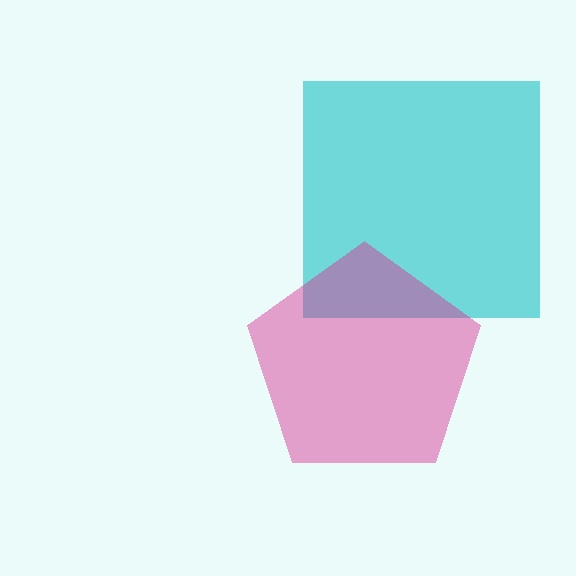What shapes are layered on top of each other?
The layered shapes are: a cyan square, a magenta pentagon.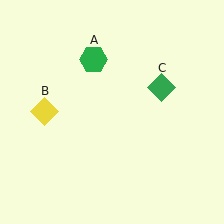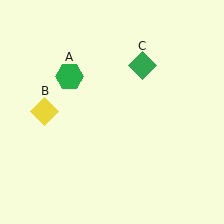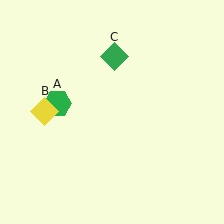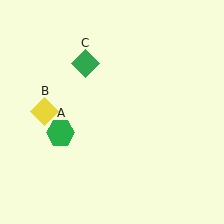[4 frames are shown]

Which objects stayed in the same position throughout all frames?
Yellow diamond (object B) remained stationary.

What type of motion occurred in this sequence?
The green hexagon (object A), green diamond (object C) rotated counterclockwise around the center of the scene.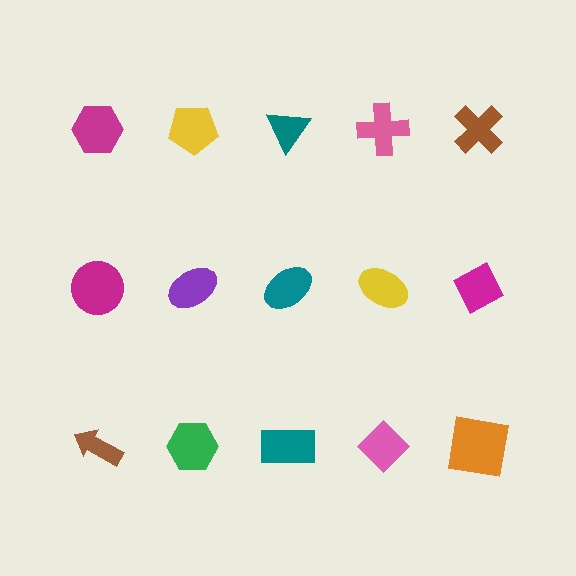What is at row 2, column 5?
A magenta diamond.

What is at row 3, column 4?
A pink diamond.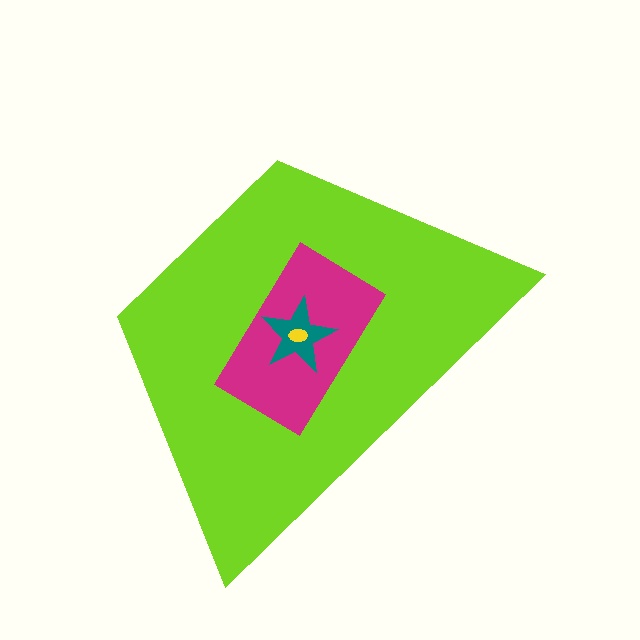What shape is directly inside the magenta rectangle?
The teal star.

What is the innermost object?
The yellow ellipse.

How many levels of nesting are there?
4.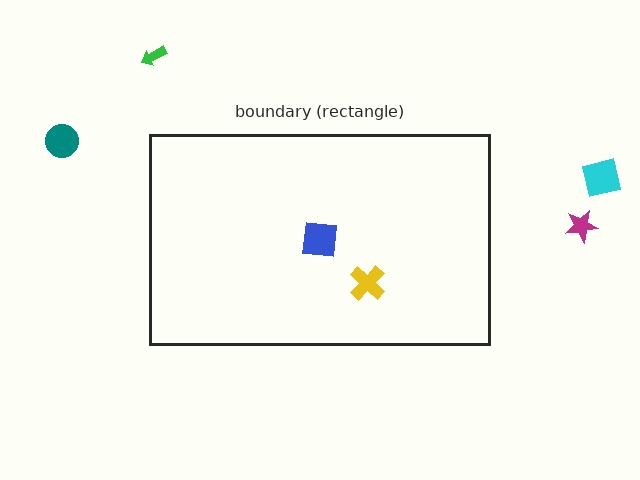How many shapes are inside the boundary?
2 inside, 4 outside.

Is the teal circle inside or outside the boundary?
Outside.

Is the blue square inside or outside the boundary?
Inside.